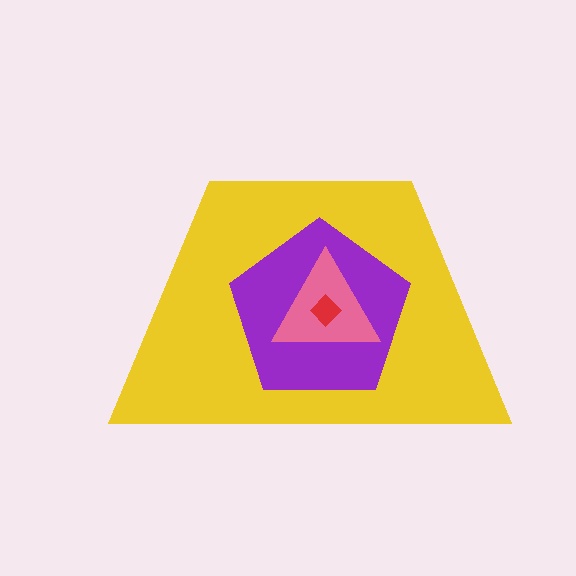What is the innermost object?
The red diamond.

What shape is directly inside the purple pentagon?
The pink triangle.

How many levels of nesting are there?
4.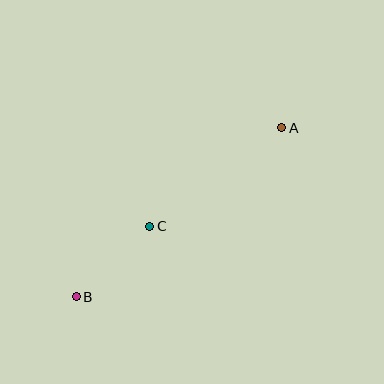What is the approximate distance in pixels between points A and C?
The distance between A and C is approximately 164 pixels.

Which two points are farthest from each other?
Points A and B are farthest from each other.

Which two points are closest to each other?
Points B and C are closest to each other.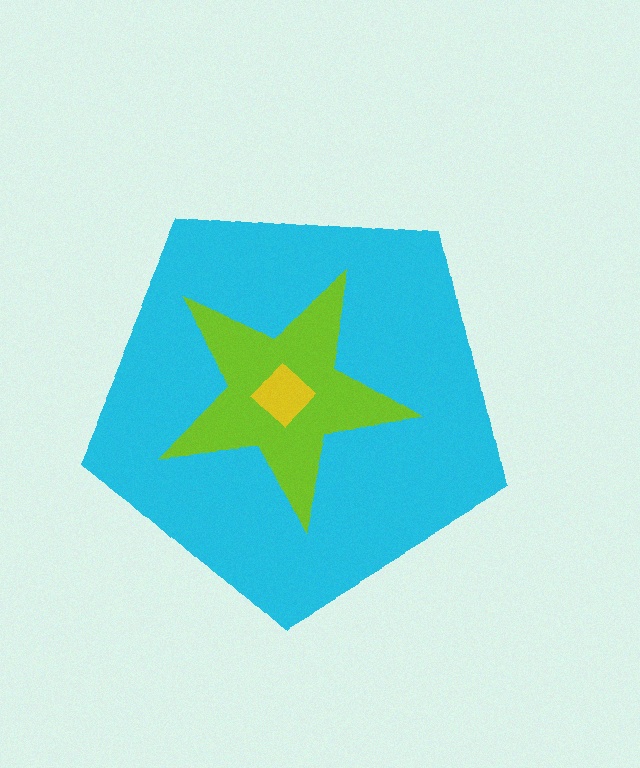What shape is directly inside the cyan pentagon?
The lime star.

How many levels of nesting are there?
3.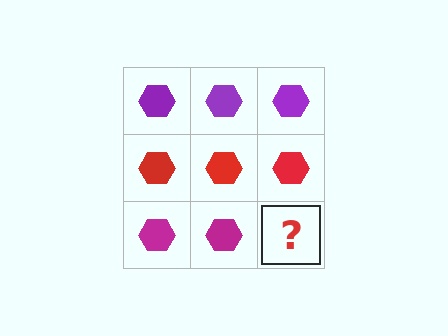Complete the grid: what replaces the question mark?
The question mark should be replaced with a magenta hexagon.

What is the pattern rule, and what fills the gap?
The rule is that each row has a consistent color. The gap should be filled with a magenta hexagon.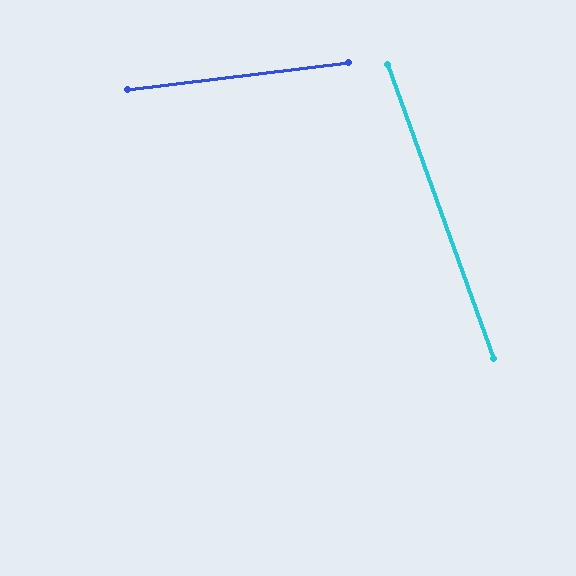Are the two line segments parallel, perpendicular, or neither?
Neither parallel nor perpendicular — they differ by about 77°.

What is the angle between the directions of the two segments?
Approximately 77 degrees.